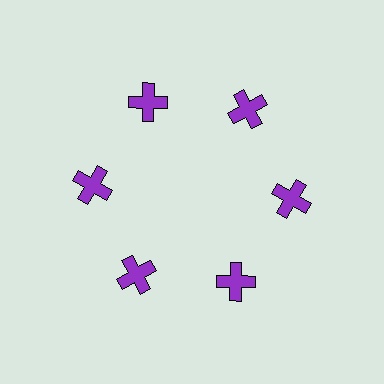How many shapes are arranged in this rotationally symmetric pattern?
There are 6 shapes, arranged in 6 groups of 1.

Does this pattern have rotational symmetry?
Yes, this pattern has 6-fold rotational symmetry. It looks the same after rotating 60 degrees around the center.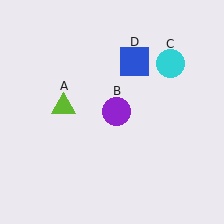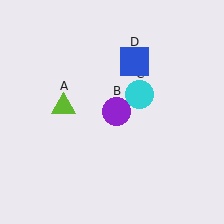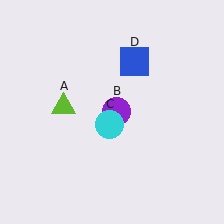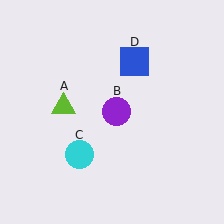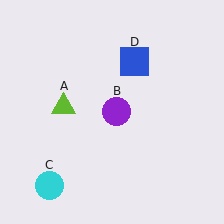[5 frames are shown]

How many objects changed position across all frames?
1 object changed position: cyan circle (object C).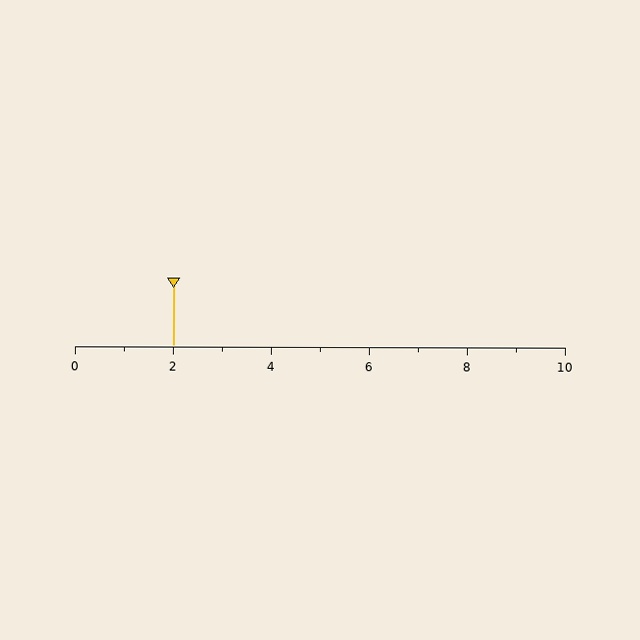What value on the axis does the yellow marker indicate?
The marker indicates approximately 2.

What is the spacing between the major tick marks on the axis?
The major ticks are spaced 2 apart.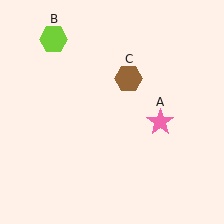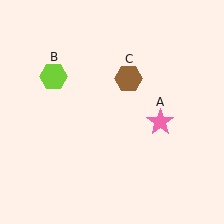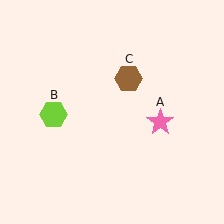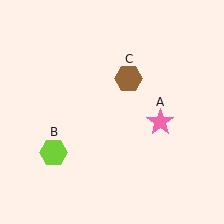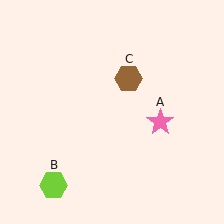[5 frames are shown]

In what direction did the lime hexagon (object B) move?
The lime hexagon (object B) moved down.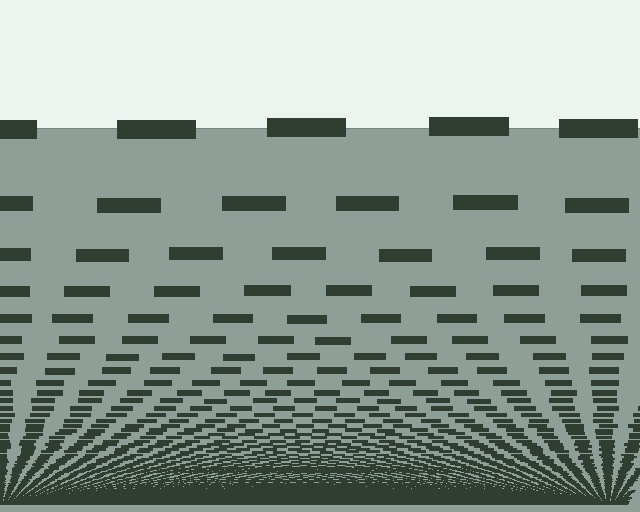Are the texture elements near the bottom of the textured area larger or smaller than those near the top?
Smaller. The gradient is inverted — elements near the bottom are smaller and denser.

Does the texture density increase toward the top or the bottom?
Density increases toward the bottom.